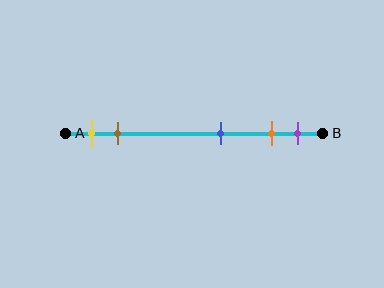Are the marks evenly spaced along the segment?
No, the marks are not evenly spaced.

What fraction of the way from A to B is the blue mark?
The blue mark is approximately 60% (0.6) of the way from A to B.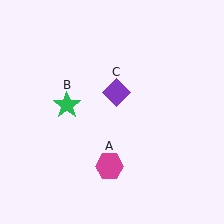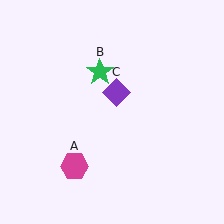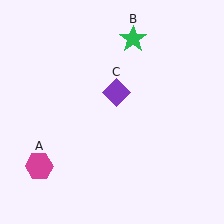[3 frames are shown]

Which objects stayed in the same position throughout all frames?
Purple diamond (object C) remained stationary.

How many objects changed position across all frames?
2 objects changed position: magenta hexagon (object A), green star (object B).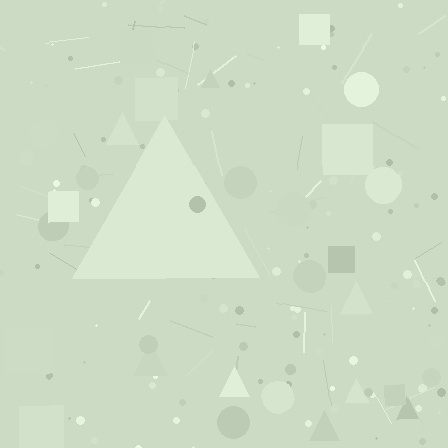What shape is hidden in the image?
A triangle is hidden in the image.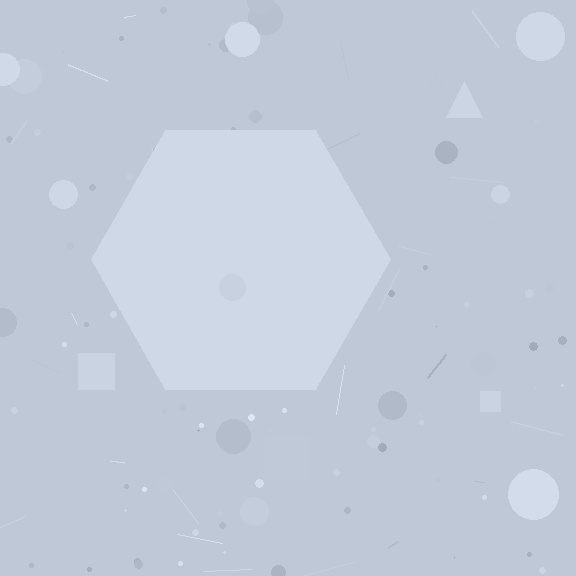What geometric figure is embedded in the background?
A hexagon is embedded in the background.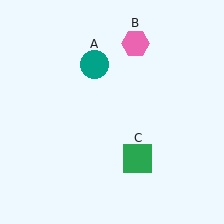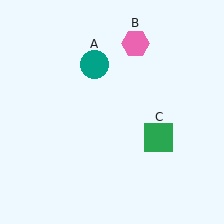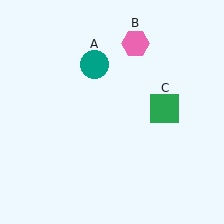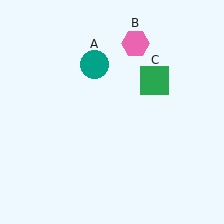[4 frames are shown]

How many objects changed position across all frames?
1 object changed position: green square (object C).